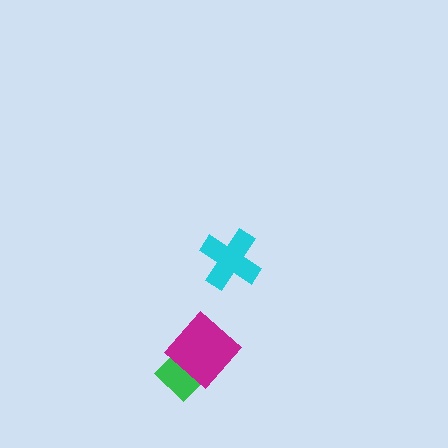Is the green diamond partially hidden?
Yes, it is partially covered by another shape.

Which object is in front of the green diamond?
The magenta diamond is in front of the green diamond.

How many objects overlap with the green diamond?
1 object overlaps with the green diamond.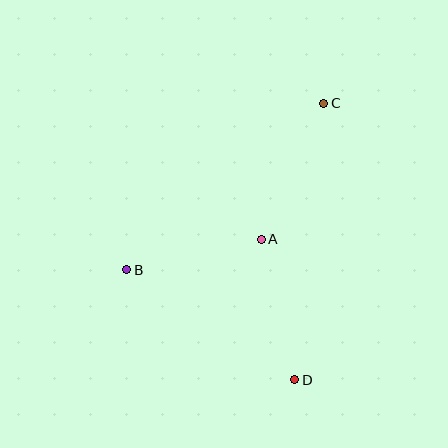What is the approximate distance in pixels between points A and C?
The distance between A and C is approximately 150 pixels.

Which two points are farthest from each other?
Points C and D are farthest from each other.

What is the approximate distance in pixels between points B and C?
The distance between B and C is approximately 258 pixels.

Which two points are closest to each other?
Points A and B are closest to each other.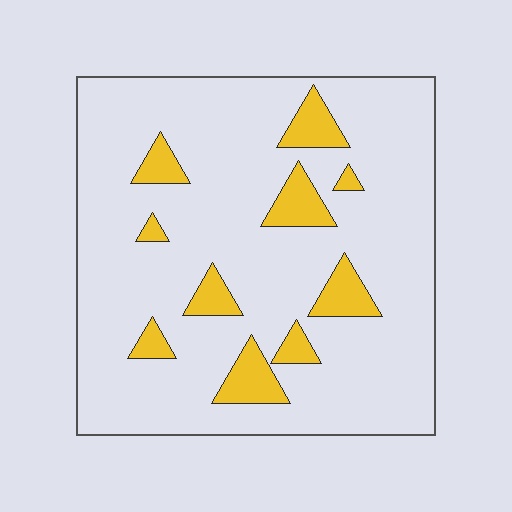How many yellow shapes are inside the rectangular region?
10.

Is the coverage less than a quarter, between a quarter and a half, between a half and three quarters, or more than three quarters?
Less than a quarter.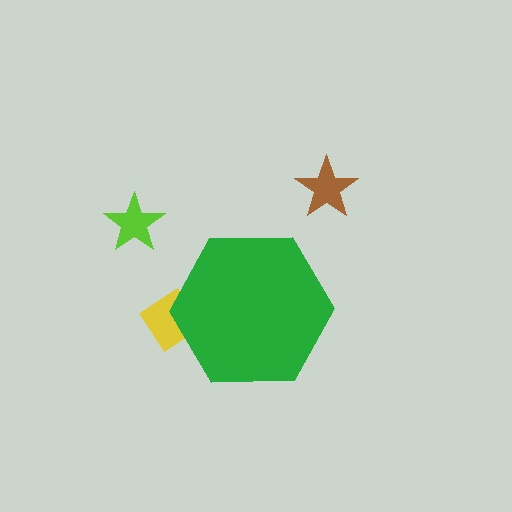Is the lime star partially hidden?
No, the lime star is fully visible.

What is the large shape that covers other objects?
A green hexagon.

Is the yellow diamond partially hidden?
Yes, the yellow diamond is partially hidden behind the green hexagon.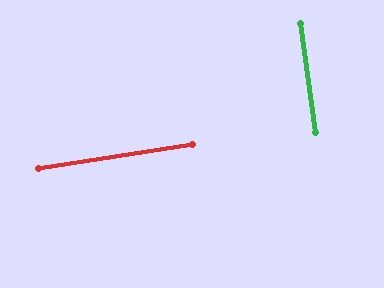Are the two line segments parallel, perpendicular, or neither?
Perpendicular — they meet at approximately 89°.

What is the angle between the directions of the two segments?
Approximately 89 degrees.